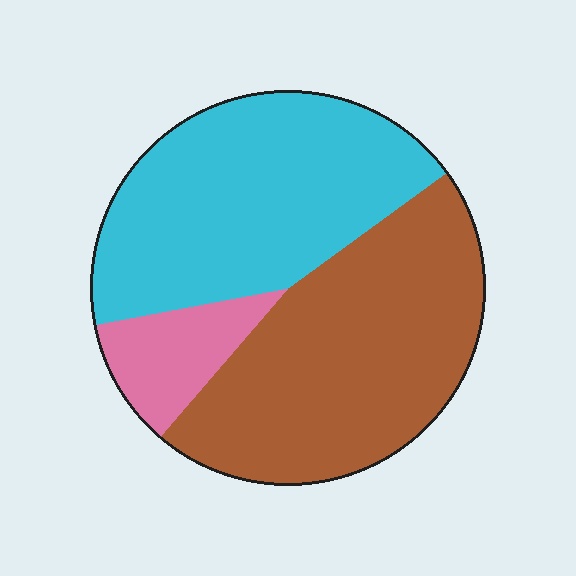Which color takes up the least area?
Pink, at roughly 10%.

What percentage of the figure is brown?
Brown takes up between a third and a half of the figure.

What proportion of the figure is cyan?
Cyan covers roughly 45% of the figure.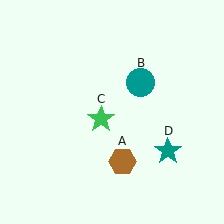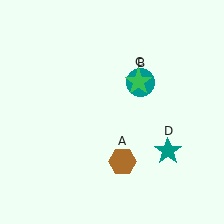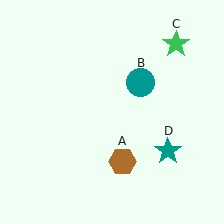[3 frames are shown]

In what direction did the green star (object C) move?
The green star (object C) moved up and to the right.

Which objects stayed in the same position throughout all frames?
Brown hexagon (object A) and teal circle (object B) and teal star (object D) remained stationary.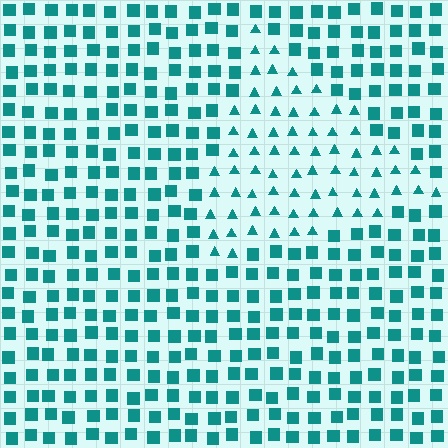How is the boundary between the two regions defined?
The boundary is defined by a change in element shape: triangles inside vs. squares outside. All elements share the same color and spacing.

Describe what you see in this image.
The image is filled with small teal elements arranged in a uniform grid. A triangle-shaped region contains triangles, while the surrounding area contains squares. The boundary is defined purely by the change in element shape.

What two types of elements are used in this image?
The image uses triangles inside the triangle region and squares outside it.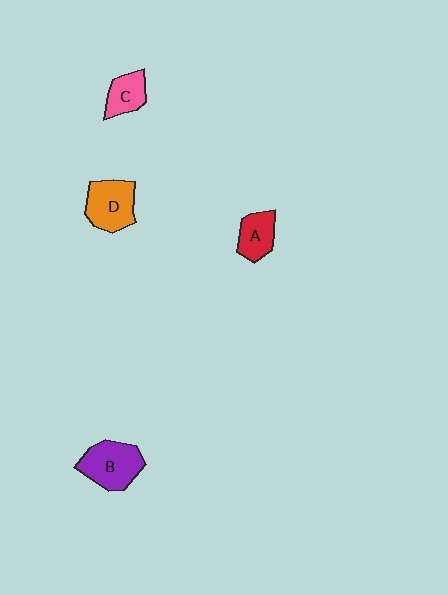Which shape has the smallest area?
Shape C (pink).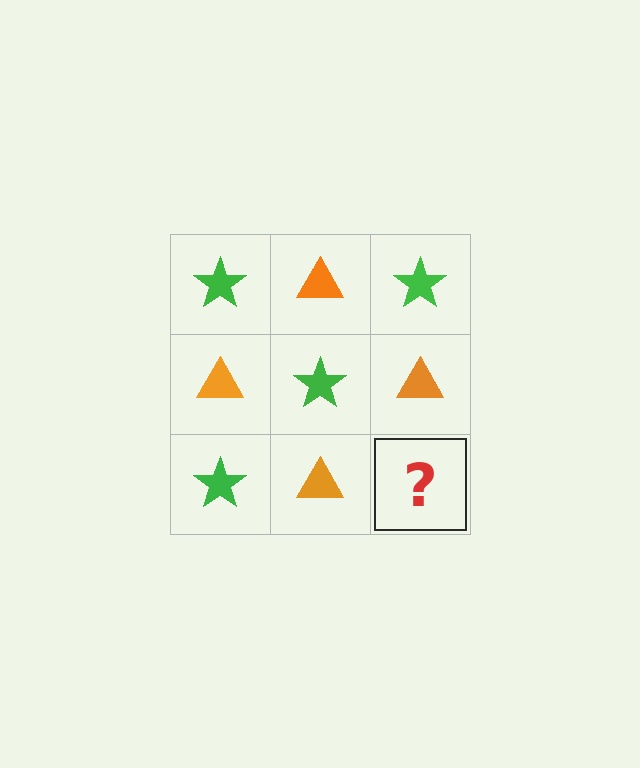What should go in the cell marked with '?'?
The missing cell should contain a green star.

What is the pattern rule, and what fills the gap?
The rule is that it alternates green star and orange triangle in a checkerboard pattern. The gap should be filled with a green star.